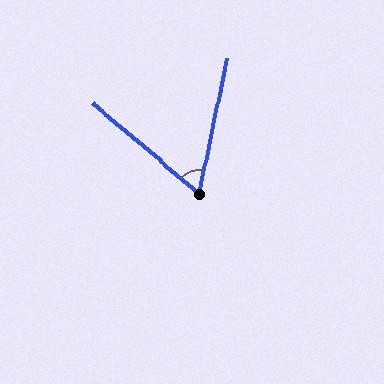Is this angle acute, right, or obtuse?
It is acute.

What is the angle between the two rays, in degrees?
Approximately 61 degrees.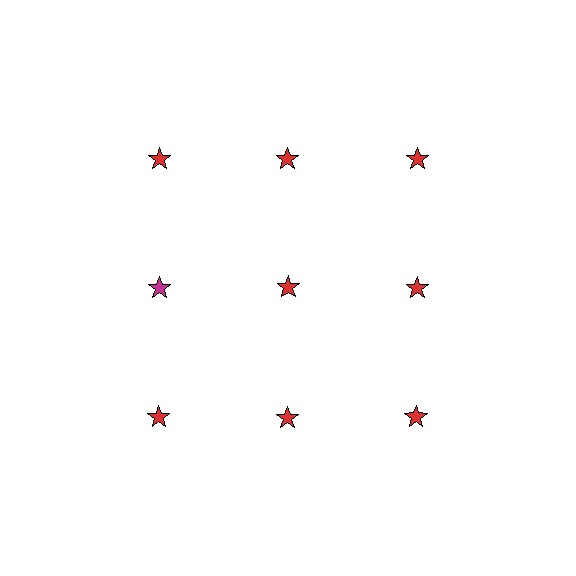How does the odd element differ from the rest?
It has a different color: magenta instead of red.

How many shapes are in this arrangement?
There are 9 shapes arranged in a grid pattern.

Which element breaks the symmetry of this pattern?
The magenta star in the second row, leftmost column breaks the symmetry. All other shapes are red stars.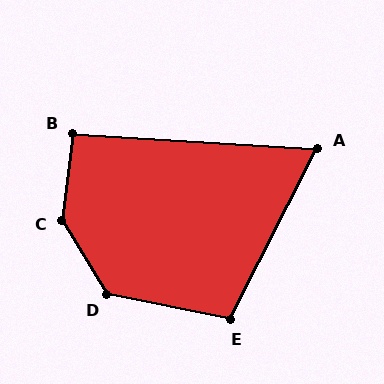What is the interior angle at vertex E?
Approximately 105 degrees (obtuse).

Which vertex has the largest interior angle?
C, at approximately 142 degrees.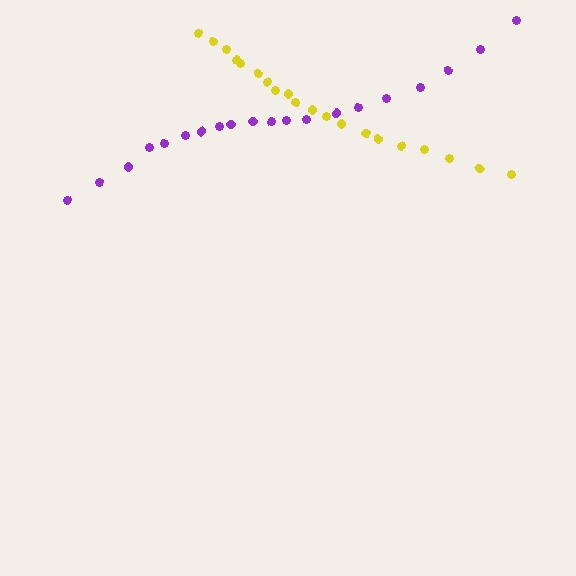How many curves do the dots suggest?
There are 2 distinct paths.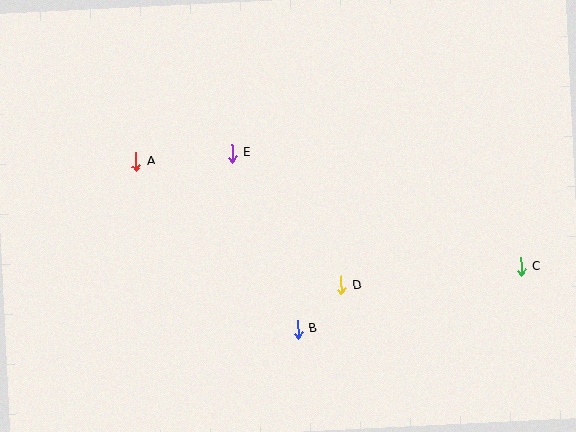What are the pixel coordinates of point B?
Point B is at (298, 329).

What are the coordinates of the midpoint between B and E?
The midpoint between B and E is at (265, 241).